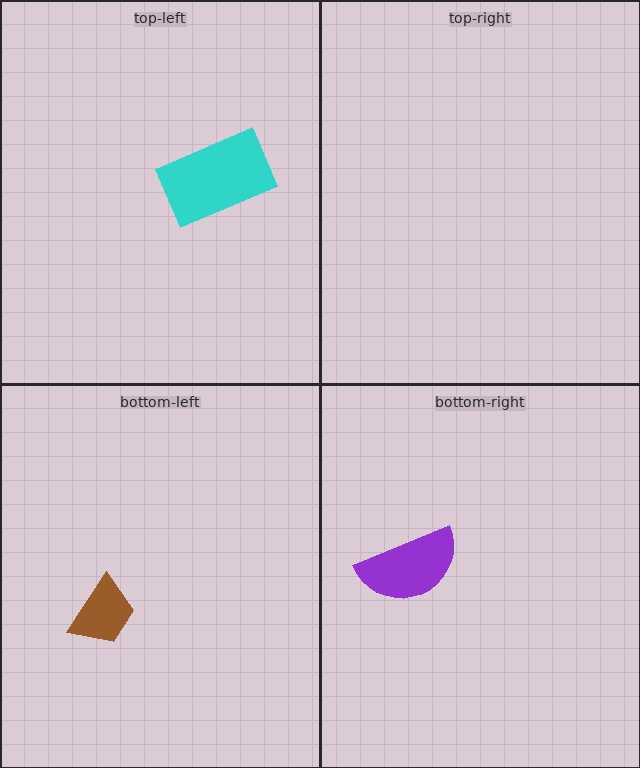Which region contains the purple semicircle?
The bottom-right region.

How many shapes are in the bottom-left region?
1.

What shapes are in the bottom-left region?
The brown trapezoid.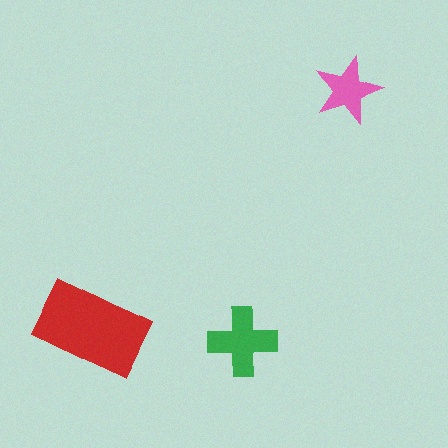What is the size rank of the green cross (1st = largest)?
2nd.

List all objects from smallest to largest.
The pink star, the green cross, the red rectangle.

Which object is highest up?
The pink star is topmost.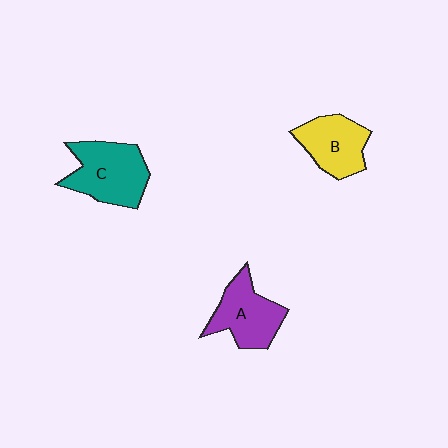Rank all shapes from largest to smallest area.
From largest to smallest: C (teal), A (purple), B (yellow).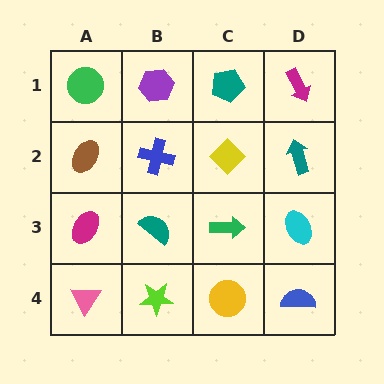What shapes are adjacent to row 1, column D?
A teal arrow (row 2, column D), a teal pentagon (row 1, column C).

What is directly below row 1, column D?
A teal arrow.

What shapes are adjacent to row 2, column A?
A green circle (row 1, column A), a magenta ellipse (row 3, column A), a blue cross (row 2, column B).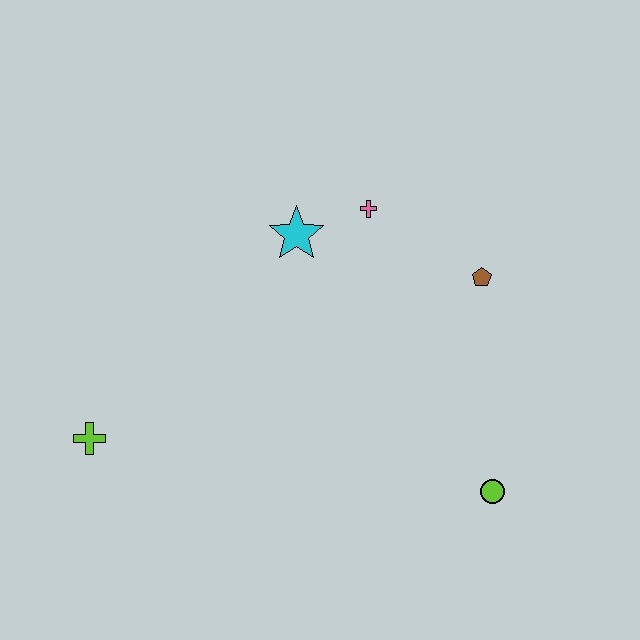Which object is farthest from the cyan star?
The lime circle is farthest from the cyan star.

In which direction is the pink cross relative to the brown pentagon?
The pink cross is to the left of the brown pentagon.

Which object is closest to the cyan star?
The pink cross is closest to the cyan star.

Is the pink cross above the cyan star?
Yes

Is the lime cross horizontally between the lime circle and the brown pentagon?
No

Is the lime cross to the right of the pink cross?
No